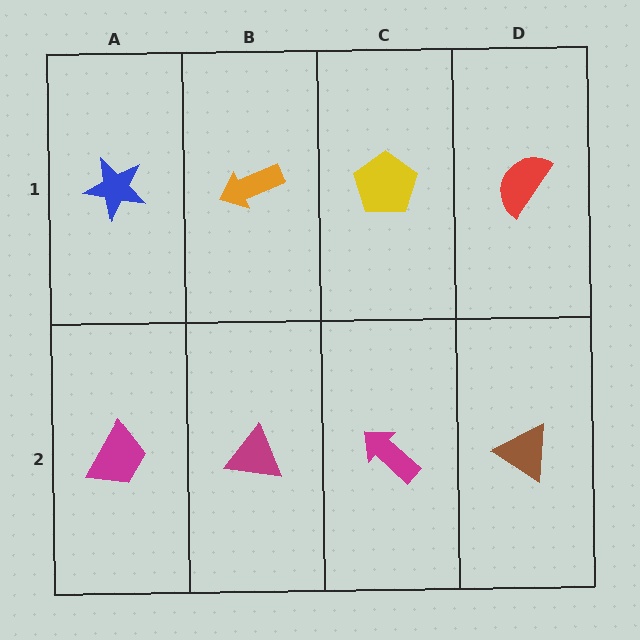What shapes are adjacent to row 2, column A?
A blue star (row 1, column A), a magenta triangle (row 2, column B).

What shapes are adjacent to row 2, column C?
A yellow pentagon (row 1, column C), a magenta triangle (row 2, column B), a brown triangle (row 2, column D).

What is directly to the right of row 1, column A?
An orange arrow.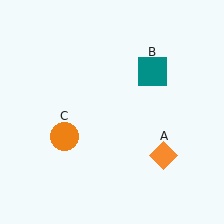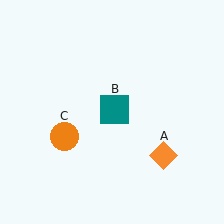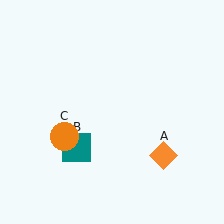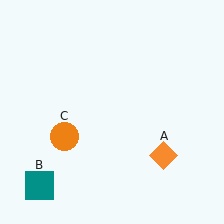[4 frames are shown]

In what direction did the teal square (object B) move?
The teal square (object B) moved down and to the left.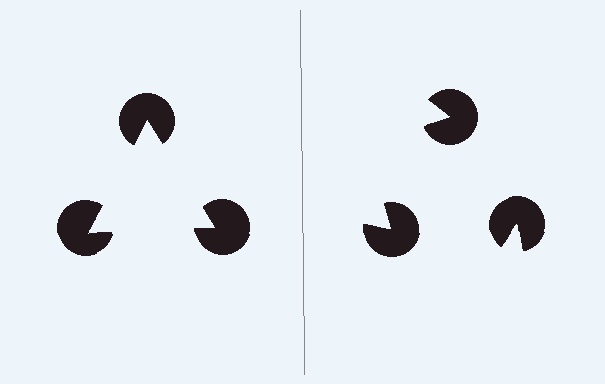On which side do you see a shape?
An illusory triangle appears on the left side. On the right side the wedge cuts are rotated, so no coherent shape forms.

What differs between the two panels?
The pac-man discs are positioned identically on both sides; only the wedge orientations differ. On the left they align to a triangle; on the right they are misaligned.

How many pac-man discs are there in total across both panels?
6 — 3 on each side.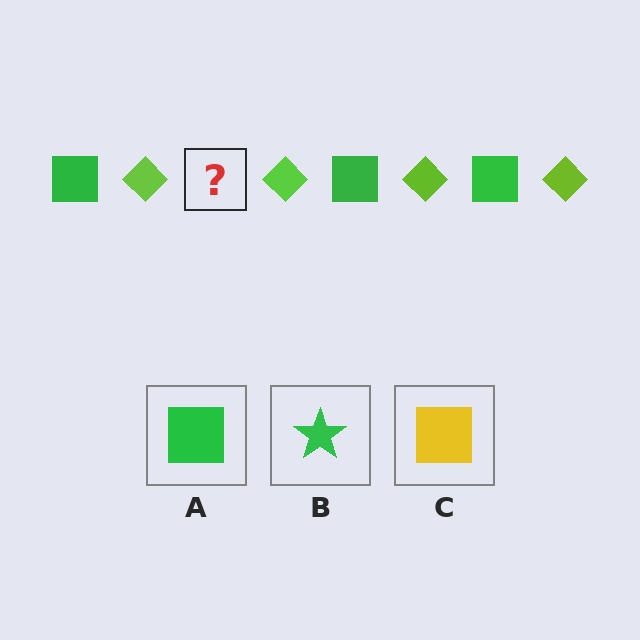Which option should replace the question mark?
Option A.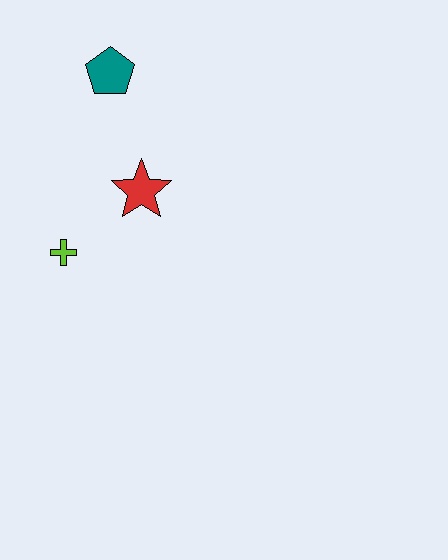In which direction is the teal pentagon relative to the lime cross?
The teal pentagon is above the lime cross.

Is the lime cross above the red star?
No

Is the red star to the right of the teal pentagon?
Yes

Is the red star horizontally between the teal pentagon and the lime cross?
No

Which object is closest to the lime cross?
The red star is closest to the lime cross.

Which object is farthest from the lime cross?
The teal pentagon is farthest from the lime cross.